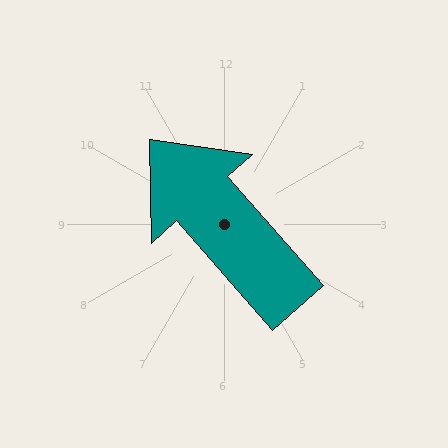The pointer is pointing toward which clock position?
Roughly 11 o'clock.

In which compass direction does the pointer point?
Northwest.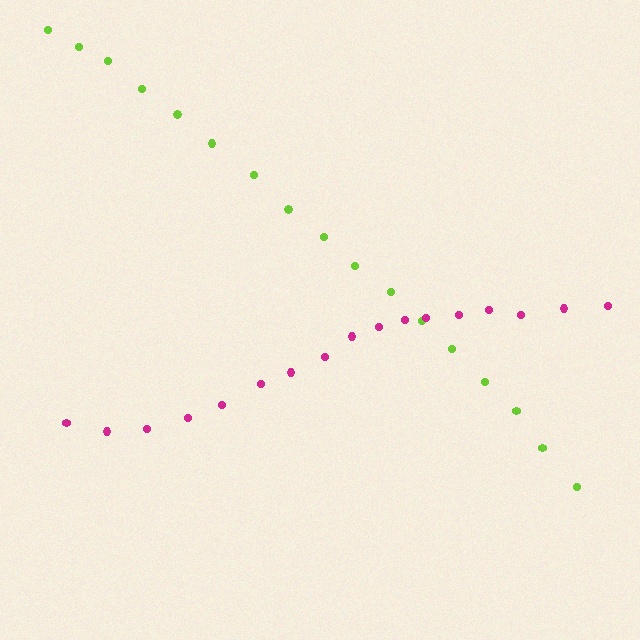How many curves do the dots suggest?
There are 2 distinct paths.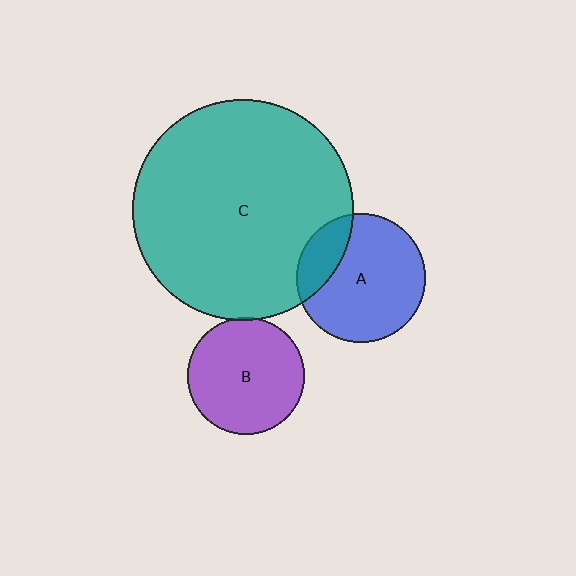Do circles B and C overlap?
Yes.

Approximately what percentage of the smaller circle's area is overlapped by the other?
Approximately 5%.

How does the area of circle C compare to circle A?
Approximately 2.9 times.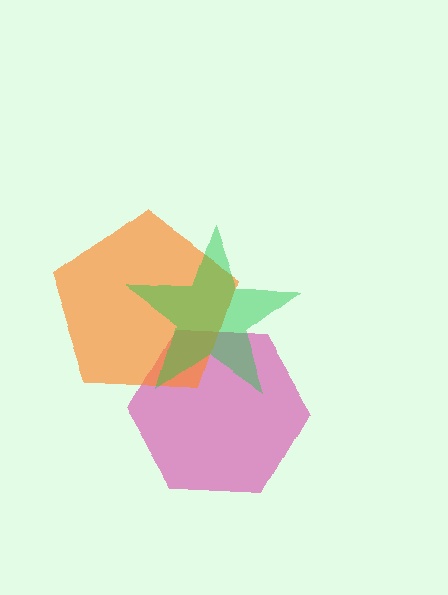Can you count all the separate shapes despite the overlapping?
Yes, there are 3 separate shapes.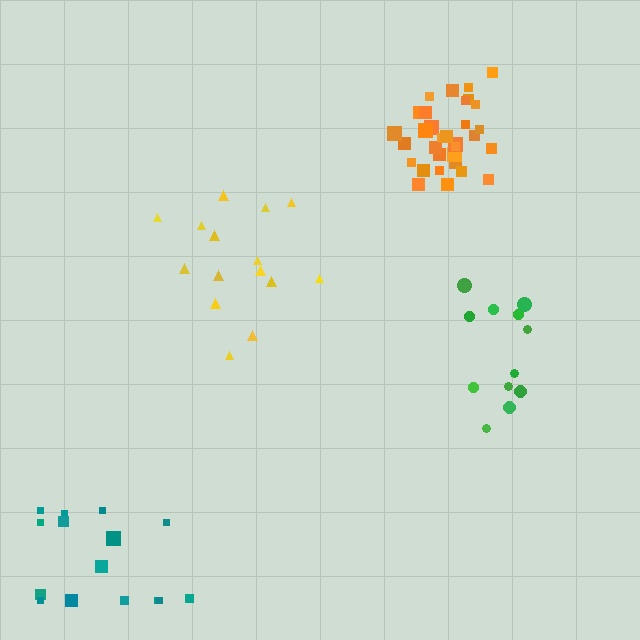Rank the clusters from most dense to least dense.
orange, yellow, green, teal.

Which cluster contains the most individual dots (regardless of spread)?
Orange (32).